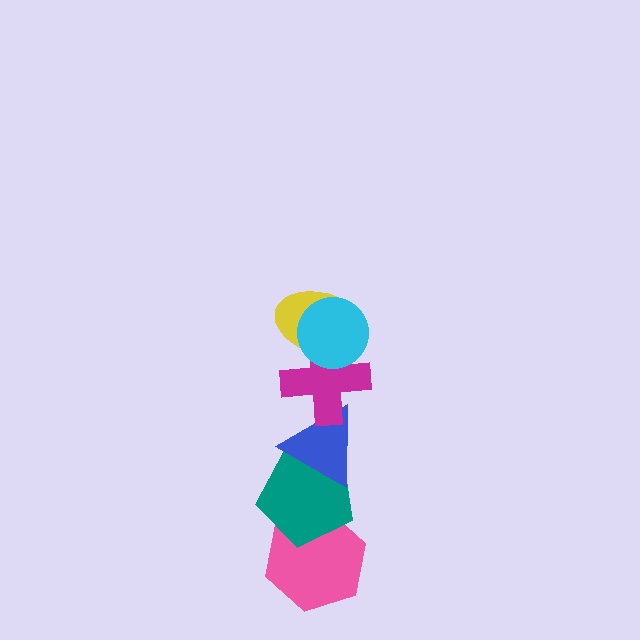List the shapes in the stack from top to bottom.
From top to bottom: the cyan circle, the yellow ellipse, the magenta cross, the blue triangle, the teal pentagon, the pink hexagon.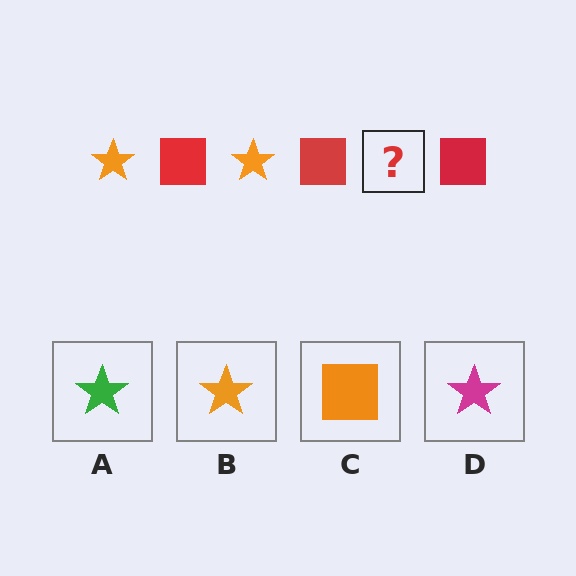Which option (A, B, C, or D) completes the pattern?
B.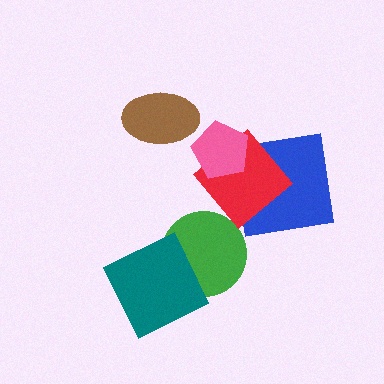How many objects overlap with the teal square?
1 object overlaps with the teal square.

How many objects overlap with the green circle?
1 object overlaps with the green circle.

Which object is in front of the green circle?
The teal square is in front of the green circle.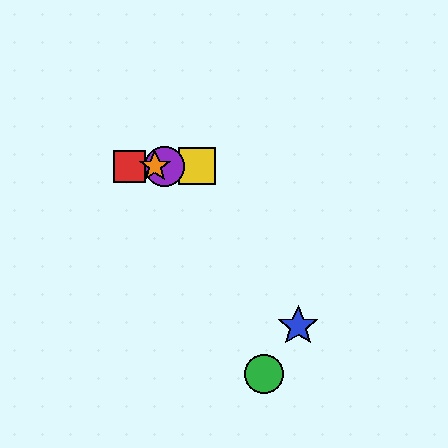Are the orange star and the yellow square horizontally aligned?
Yes, both are at y≈166.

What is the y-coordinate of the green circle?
The green circle is at y≈374.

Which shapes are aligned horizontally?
The red square, the yellow square, the purple circle, the orange star are aligned horizontally.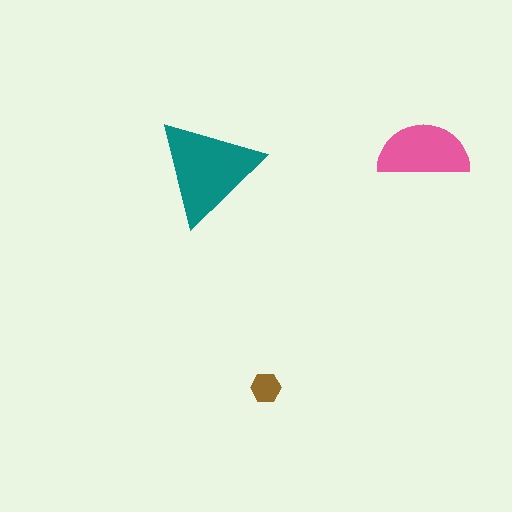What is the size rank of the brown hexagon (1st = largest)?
3rd.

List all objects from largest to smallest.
The teal triangle, the pink semicircle, the brown hexagon.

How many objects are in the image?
There are 3 objects in the image.